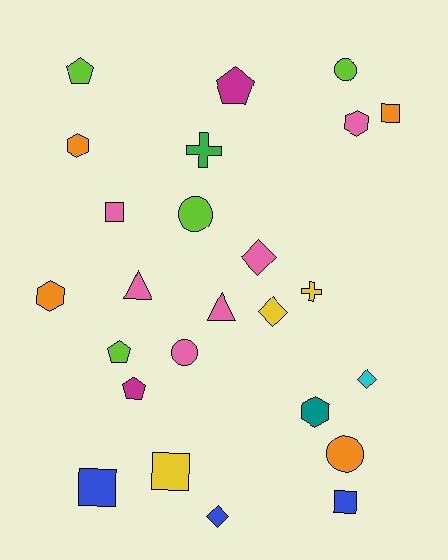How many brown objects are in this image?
There are no brown objects.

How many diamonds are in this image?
There are 4 diamonds.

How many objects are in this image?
There are 25 objects.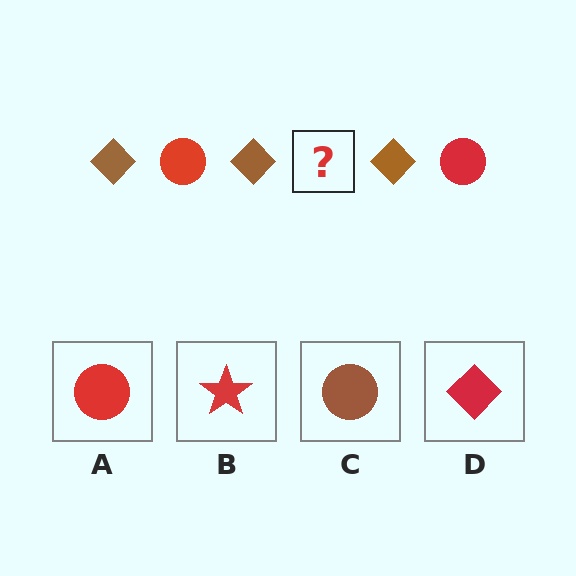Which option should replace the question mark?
Option A.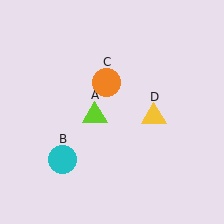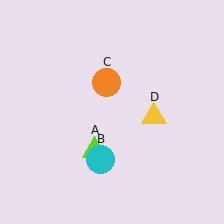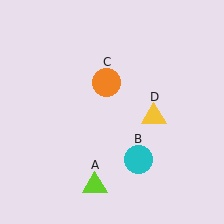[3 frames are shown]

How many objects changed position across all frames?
2 objects changed position: lime triangle (object A), cyan circle (object B).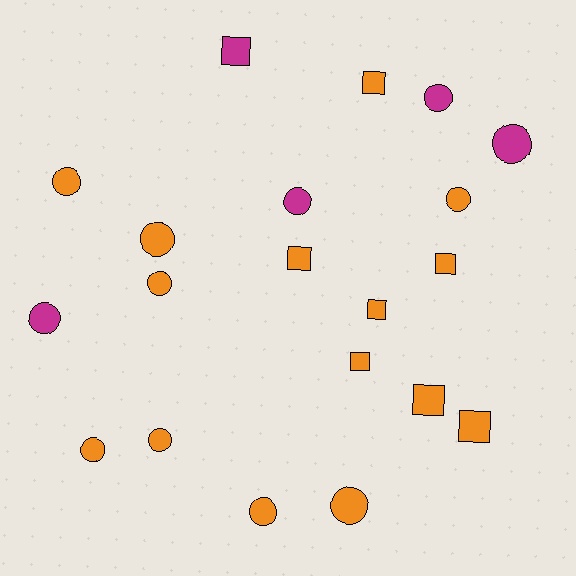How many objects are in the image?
There are 20 objects.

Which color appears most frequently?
Orange, with 15 objects.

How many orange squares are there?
There are 7 orange squares.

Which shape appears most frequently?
Circle, with 12 objects.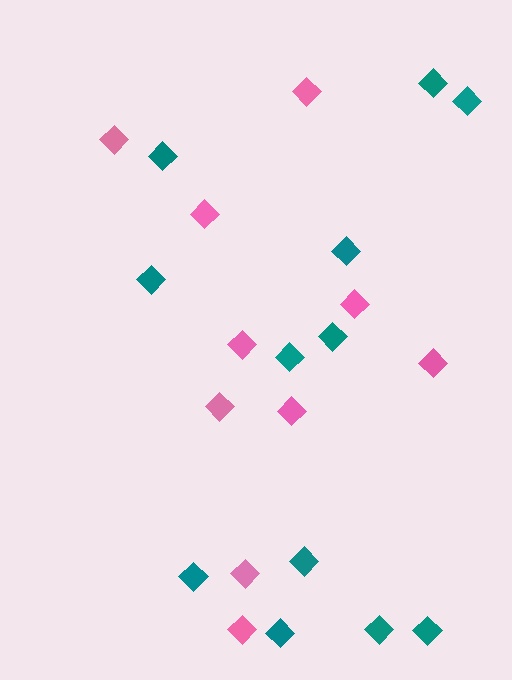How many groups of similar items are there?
There are 2 groups: one group of pink diamonds (10) and one group of teal diamonds (12).